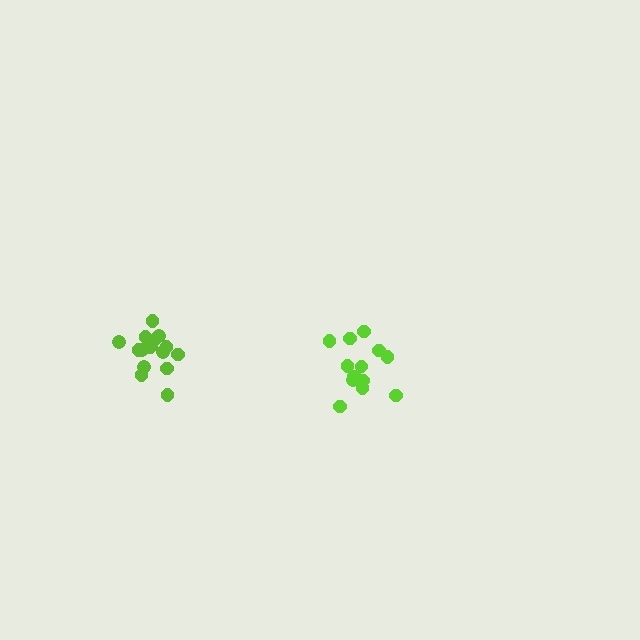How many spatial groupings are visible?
There are 2 spatial groupings.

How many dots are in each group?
Group 1: 14 dots, Group 2: 17 dots (31 total).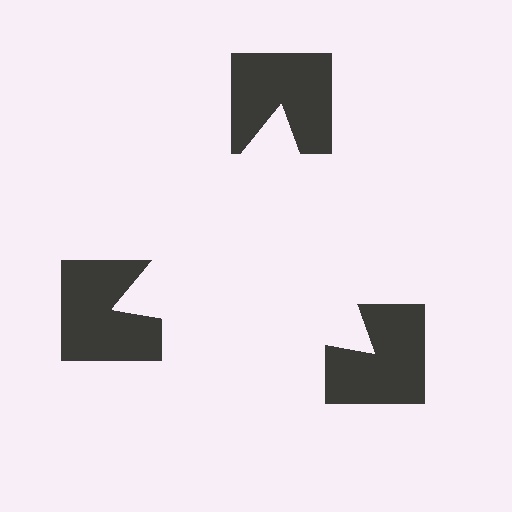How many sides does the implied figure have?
3 sides.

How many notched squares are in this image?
There are 3 — one at each vertex of the illusory triangle.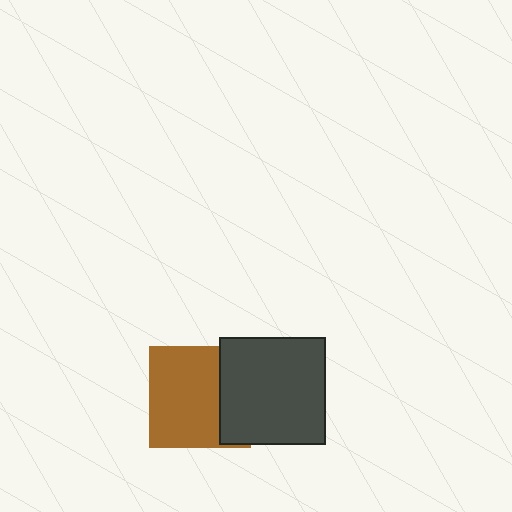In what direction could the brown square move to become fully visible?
The brown square could move left. That would shift it out from behind the dark gray square entirely.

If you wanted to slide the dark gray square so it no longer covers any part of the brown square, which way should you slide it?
Slide it right — that is the most direct way to separate the two shapes.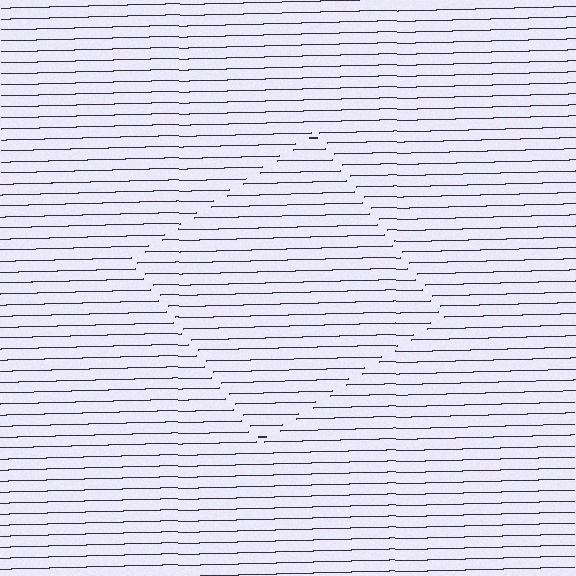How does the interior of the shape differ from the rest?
The interior of the shape contains the same grating, shifted by half a period — the contour is defined by the phase discontinuity where line-ends from the inner and outer gratings abut.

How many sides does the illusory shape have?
4 sides — the line-ends trace a square.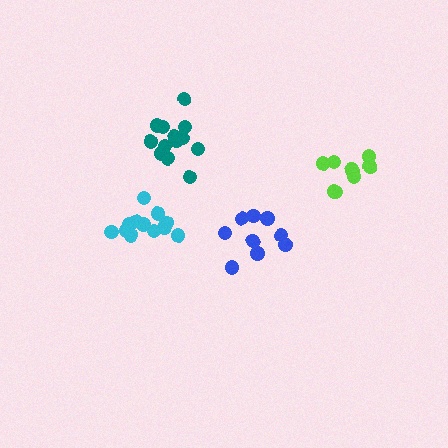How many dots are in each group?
Group 1: 8 dots, Group 2: 13 dots, Group 3: 9 dots, Group 4: 12 dots (42 total).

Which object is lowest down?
The blue cluster is bottommost.